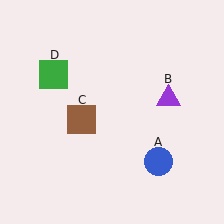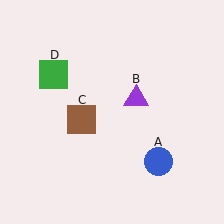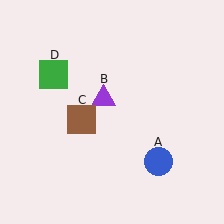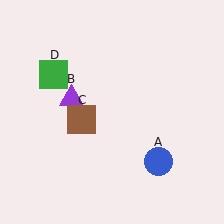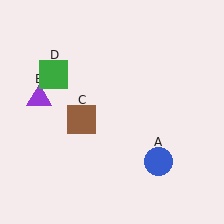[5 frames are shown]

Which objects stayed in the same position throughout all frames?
Blue circle (object A) and brown square (object C) and green square (object D) remained stationary.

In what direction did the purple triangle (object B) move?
The purple triangle (object B) moved left.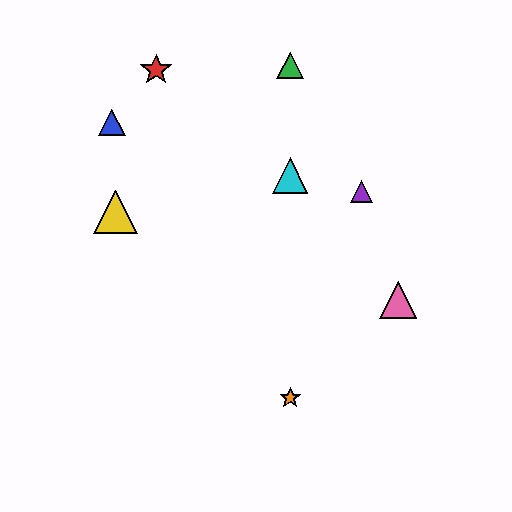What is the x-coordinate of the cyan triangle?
The cyan triangle is at x≈290.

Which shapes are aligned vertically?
The green triangle, the orange star, the cyan triangle are aligned vertically.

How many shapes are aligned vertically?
3 shapes (the green triangle, the orange star, the cyan triangle) are aligned vertically.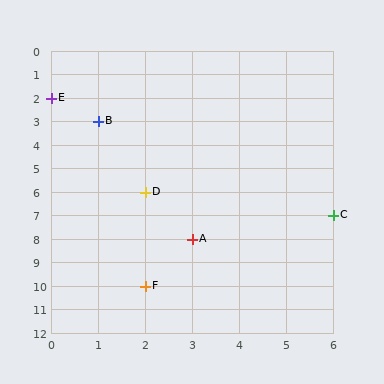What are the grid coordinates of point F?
Point F is at grid coordinates (2, 10).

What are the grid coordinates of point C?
Point C is at grid coordinates (6, 7).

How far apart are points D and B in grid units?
Points D and B are 1 column and 3 rows apart (about 3.2 grid units diagonally).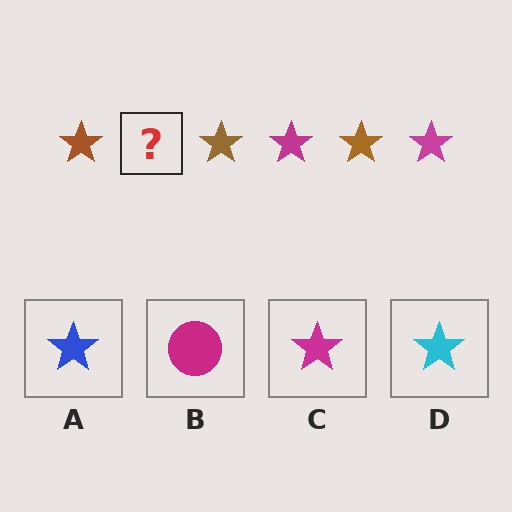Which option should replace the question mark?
Option C.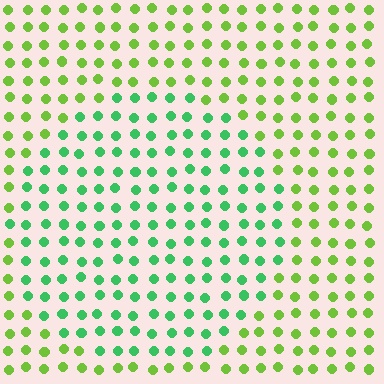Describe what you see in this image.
The image is filled with small lime elements in a uniform arrangement. A circle-shaped region is visible where the elements are tinted to a slightly different hue, forming a subtle color boundary.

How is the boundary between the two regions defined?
The boundary is defined purely by a slight shift in hue (about 41 degrees). Spacing, size, and orientation are identical on both sides.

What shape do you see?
I see a circle.